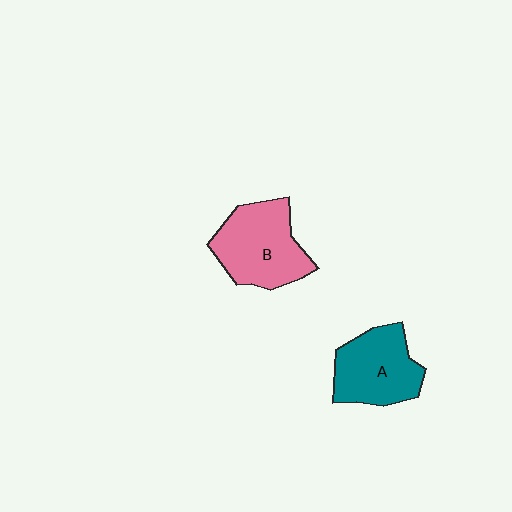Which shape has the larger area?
Shape B (pink).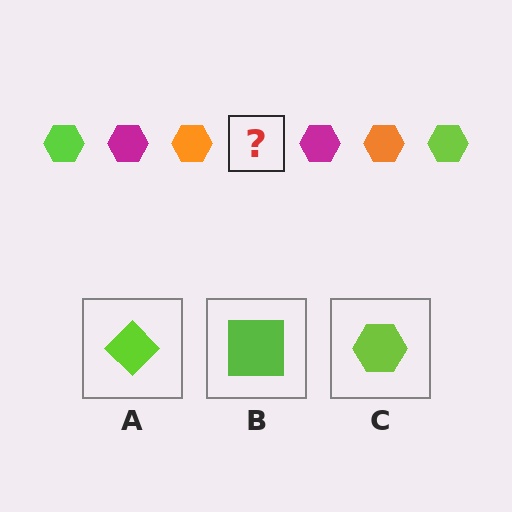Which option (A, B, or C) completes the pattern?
C.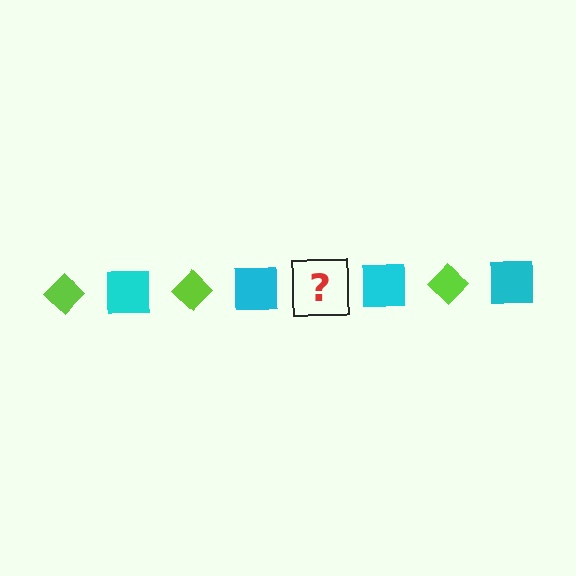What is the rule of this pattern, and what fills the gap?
The rule is that the pattern alternates between lime diamond and cyan square. The gap should be filled with a lime diamond.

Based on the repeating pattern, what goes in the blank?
The blank should be a lime diamond.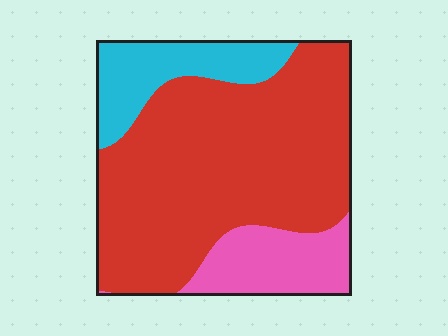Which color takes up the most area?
Red, at roughly 70%.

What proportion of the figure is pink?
Pink covers 16% of the figure.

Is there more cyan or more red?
Red.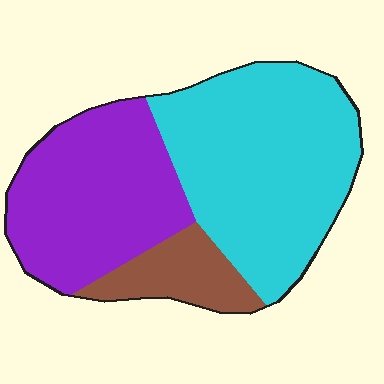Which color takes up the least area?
Brown, at roughly 15%.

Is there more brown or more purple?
Purple.